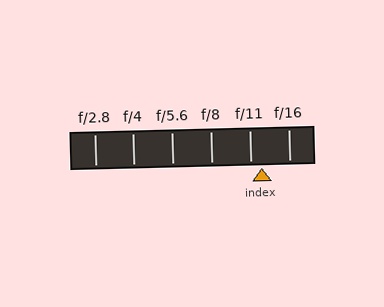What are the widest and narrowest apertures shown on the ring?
The widest aperture shown is f/2.8 and the narrowest is f/16.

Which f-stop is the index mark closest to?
The index mark is closest to f/11.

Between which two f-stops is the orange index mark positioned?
The index mark is between f/11 and f/16.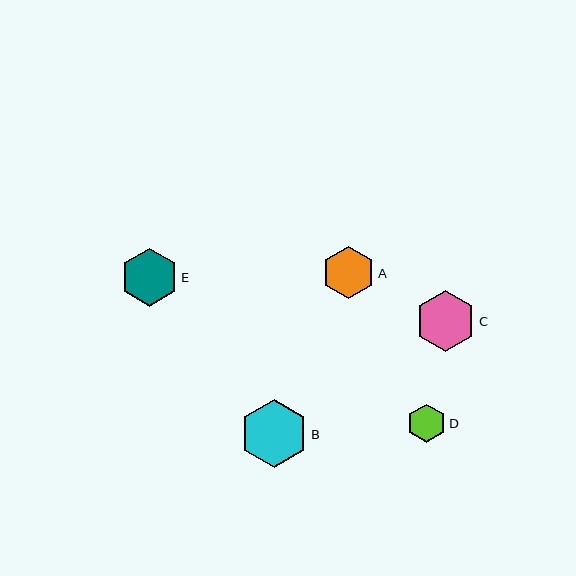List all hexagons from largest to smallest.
From largest to smallest: B, C, E, A, D.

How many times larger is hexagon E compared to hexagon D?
Hexagon E is approximately 1.5 times the size of hexagon D.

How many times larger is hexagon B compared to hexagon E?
Hexagon B is approximately 1.2 times the size of hexagon E.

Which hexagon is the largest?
Hexagon B is the largest with a size of approximately 68 pixels.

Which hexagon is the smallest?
Hexagon D is the smallest with a size of approximately 39 pixels.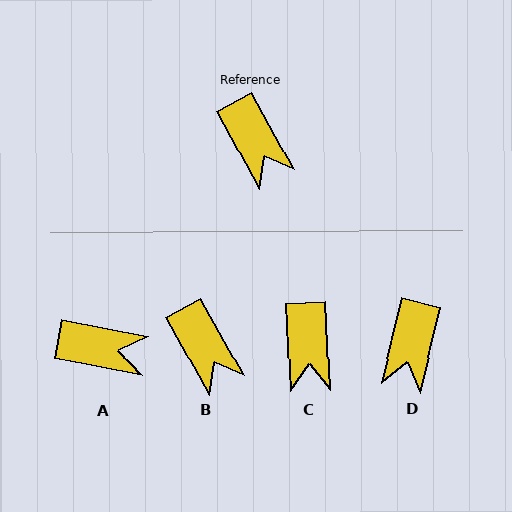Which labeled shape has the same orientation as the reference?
B.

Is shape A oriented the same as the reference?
No, it is off by about 51 degrees.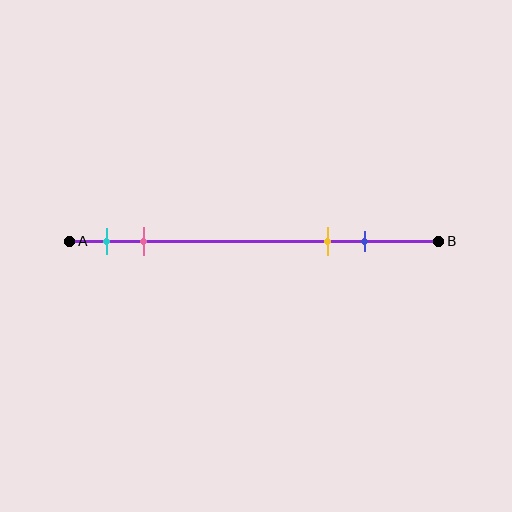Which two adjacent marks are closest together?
The cyan and pink marks are the closest adjacent pair.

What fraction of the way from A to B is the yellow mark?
The yellow mark is approximately 70% (0.7) of the way from A to B.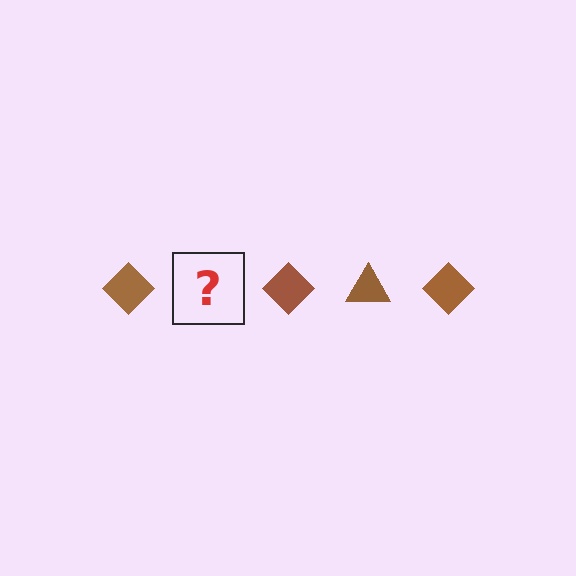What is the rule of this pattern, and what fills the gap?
The rule is that the pattern cycles through diamond, triangle shapes in brown. The gap should be filled with a brown triangle.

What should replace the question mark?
The question mark should be replaced with a brown triangle.